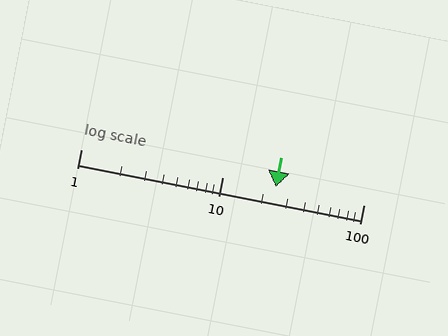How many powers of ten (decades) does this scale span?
The scale spans 2 decades, from 1 to 100.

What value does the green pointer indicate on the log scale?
The pointer indicates approximately 24.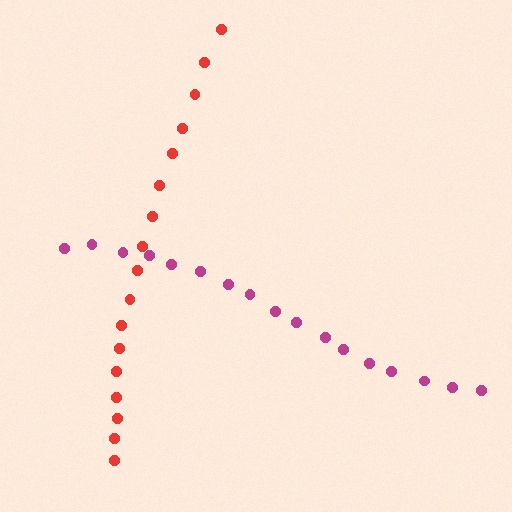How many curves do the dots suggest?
There are 2 distinct paths.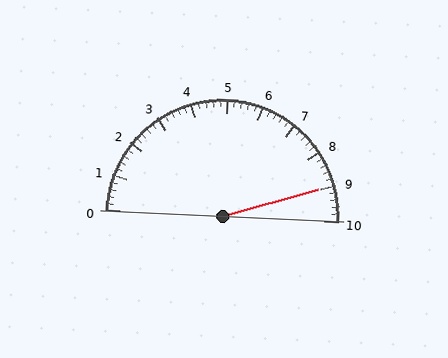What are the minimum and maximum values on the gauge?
The gauge ranges from 0 to 10.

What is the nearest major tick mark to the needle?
The nearest major tick mark is 9.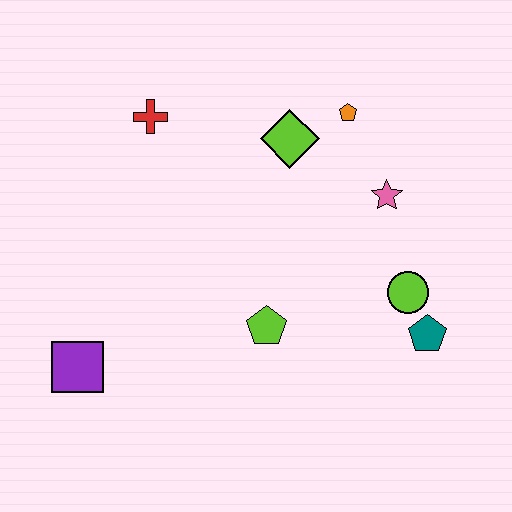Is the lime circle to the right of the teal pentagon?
No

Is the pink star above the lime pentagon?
Yes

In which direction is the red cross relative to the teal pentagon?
The red cross is to the left of the teal pentagon.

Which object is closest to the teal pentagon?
The lime circle is closest to the teal pentagon.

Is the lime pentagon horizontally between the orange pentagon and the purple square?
Yes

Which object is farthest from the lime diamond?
The purple square is farthest from the lime diamond.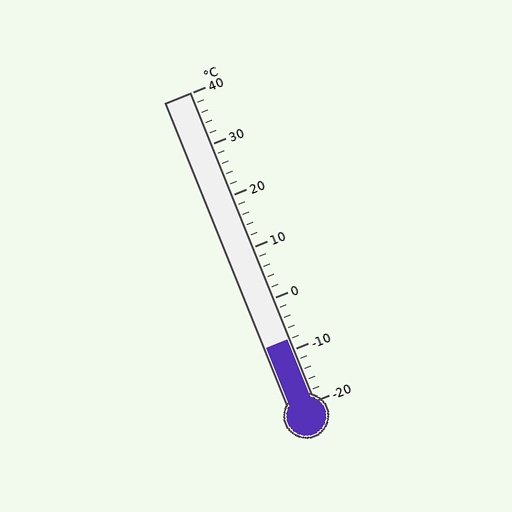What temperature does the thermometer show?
The thermometer shows approximately -8°C.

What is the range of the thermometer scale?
The thermometer scale ranges from -20°C to 40°C.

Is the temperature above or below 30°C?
The temperature is below 30°C.